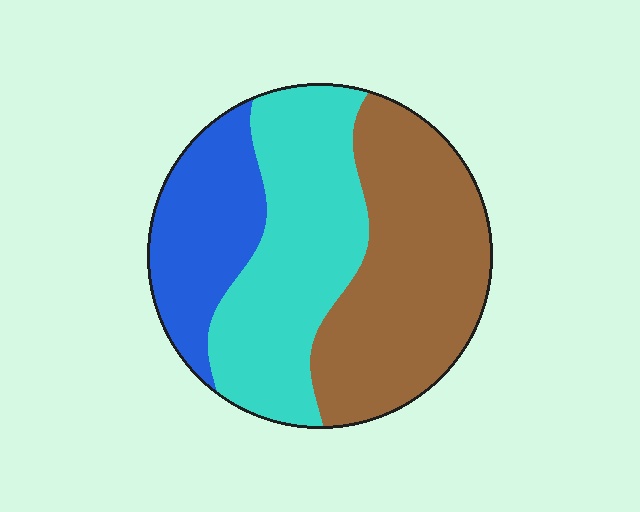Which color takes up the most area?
Brown, at roughly 40%.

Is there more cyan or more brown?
Brown.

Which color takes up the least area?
Blue, at roughly 20%.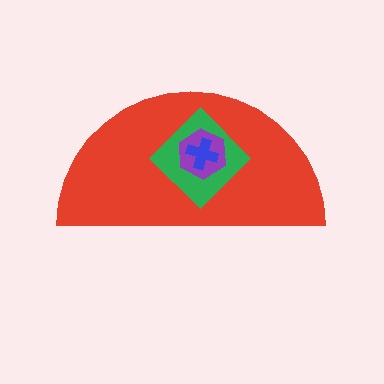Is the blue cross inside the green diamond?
Yes.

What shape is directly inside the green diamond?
The purple hexagon.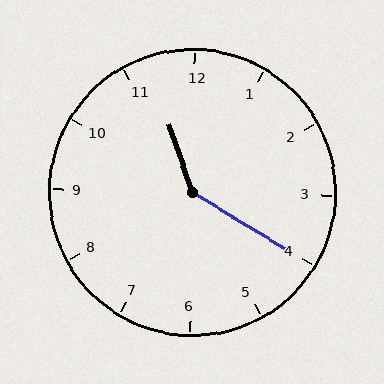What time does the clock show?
11:20.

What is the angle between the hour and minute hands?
Approximately 140 degrees.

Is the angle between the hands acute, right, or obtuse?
It is obtuse.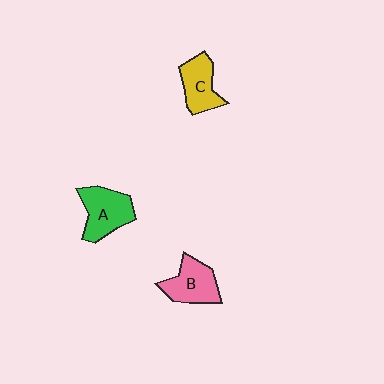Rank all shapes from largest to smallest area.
From largest to smallest: A (green), B (pink), C (yellow).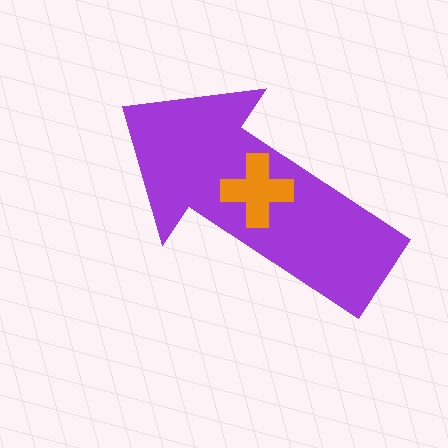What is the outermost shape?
The purple arrow.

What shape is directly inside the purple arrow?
The orange cross.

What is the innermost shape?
The orange cross.